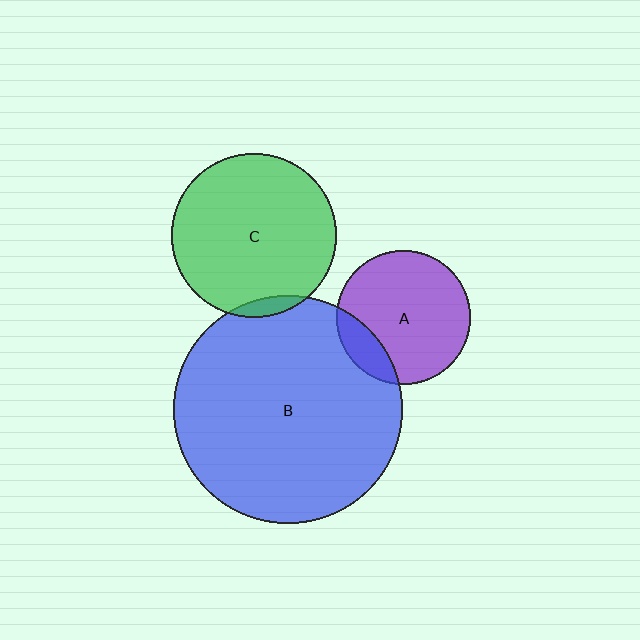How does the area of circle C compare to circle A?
Approximately 1.5 times.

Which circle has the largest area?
Circle B (blue).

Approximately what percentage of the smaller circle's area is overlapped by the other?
Approximately 5%.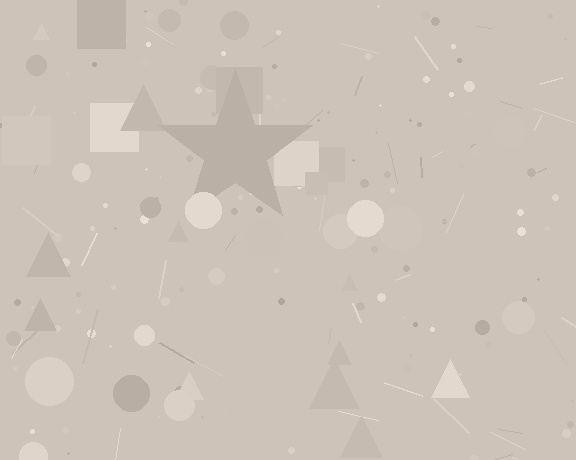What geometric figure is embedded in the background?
A star is embedded in the background.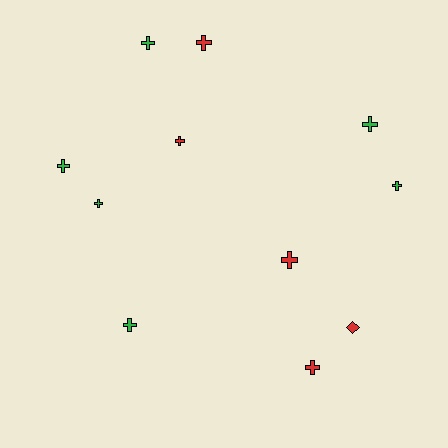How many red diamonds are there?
There is 1 red diamond.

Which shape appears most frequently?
Cross, with 10 objects.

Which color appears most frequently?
Green, with 6 objects.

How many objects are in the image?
There are 11 objects.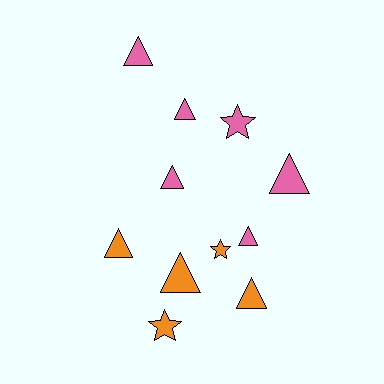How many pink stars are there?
There is 1 pink star.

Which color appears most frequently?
Pink, with 6 objects.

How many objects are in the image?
There are 11 objects.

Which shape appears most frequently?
Triangle, with 8 objects.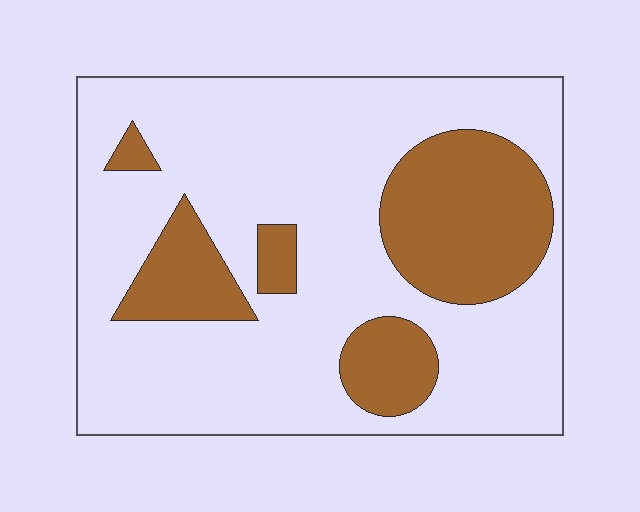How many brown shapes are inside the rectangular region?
5.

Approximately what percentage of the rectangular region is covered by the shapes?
Approximately 25%.